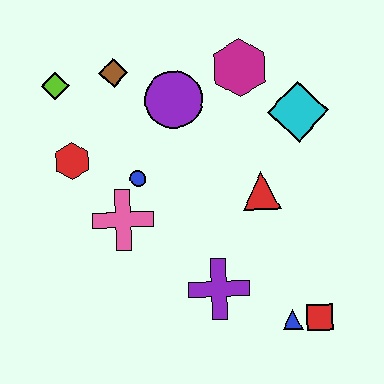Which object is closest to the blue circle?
The pink cross is closest to the blue circle.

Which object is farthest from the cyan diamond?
The lime diamond is farthest from the cyan diamond.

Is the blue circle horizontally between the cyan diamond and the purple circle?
No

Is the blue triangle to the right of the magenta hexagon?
Yes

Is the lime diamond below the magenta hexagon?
Yes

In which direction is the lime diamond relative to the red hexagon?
The lime diamond is above the red hexagon.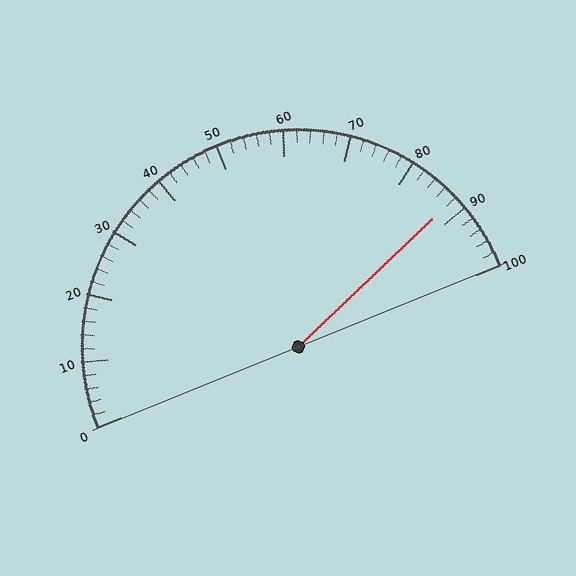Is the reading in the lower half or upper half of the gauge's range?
The reading is in the upper half of the range (0 to 100).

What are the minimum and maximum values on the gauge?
The gauge ranges from 0 to 100.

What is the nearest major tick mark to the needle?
The nearest major tick mark is 90.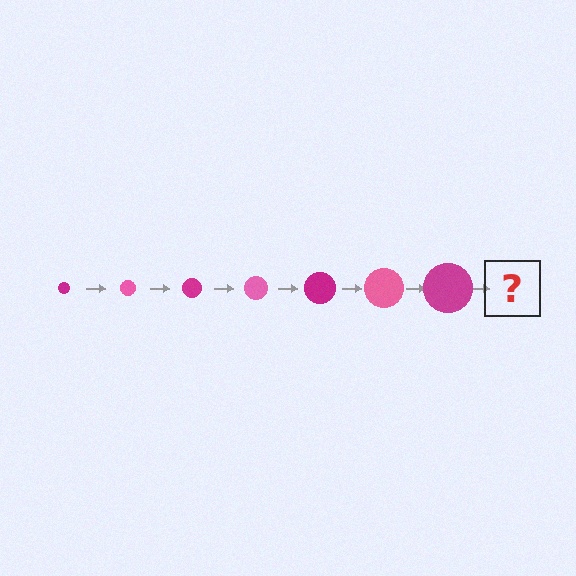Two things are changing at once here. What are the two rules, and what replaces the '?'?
The two rules are that the circle grows larger each step and the color cycles through magenta and pink. The '?' should be a pink circle, larger than the previous one.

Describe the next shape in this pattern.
It should be a pink circle, larger than the previous one.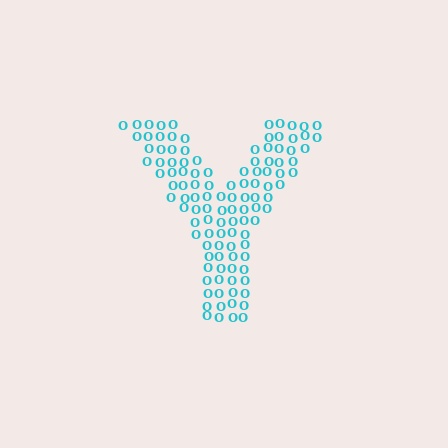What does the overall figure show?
The overall figure shows the letter Y.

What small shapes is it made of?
It is made of small letter O's.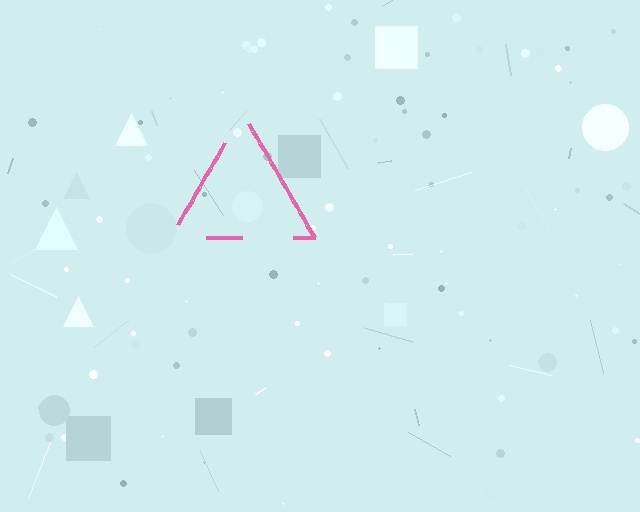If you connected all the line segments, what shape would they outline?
They would outline a triangle.